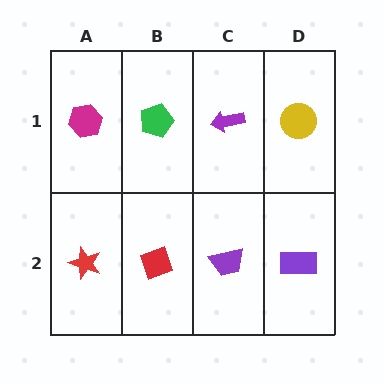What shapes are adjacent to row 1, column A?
A red star (row 2, column A), a green pentagon (row 1, column B).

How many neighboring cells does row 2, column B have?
3.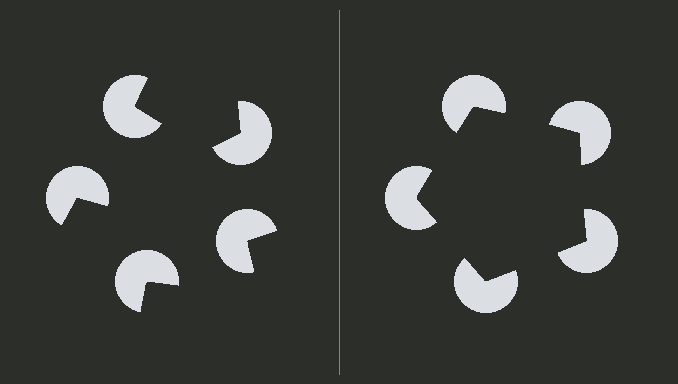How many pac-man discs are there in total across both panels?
10 — 5 on each side.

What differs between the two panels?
The pac-man discs are positioned identically on both sides; only the wedge orientations differ. On the right they align to a pentagon; on the left they are misaligned.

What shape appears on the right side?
An illusory pentagon.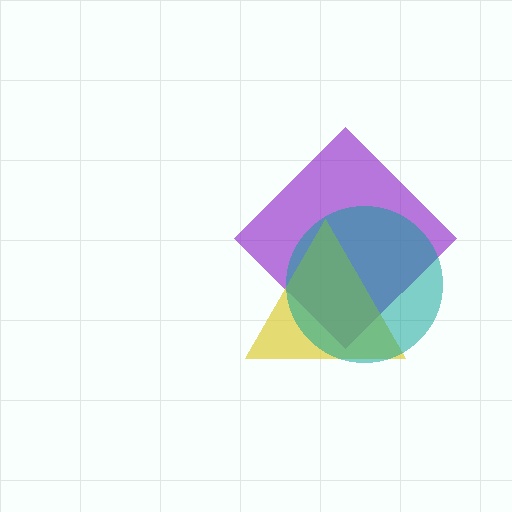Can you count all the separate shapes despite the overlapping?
Yes, there are 3 separate shapes.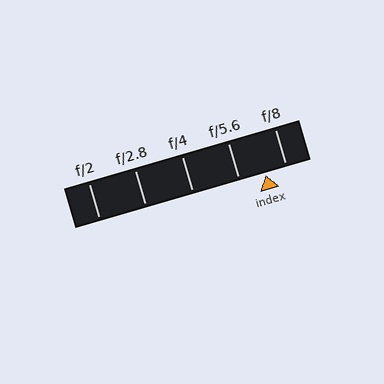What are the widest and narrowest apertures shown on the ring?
The widest aperture shown is f/2 and the narrowest is f/8.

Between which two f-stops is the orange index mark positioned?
The index mark is between f/5.6 and f/8.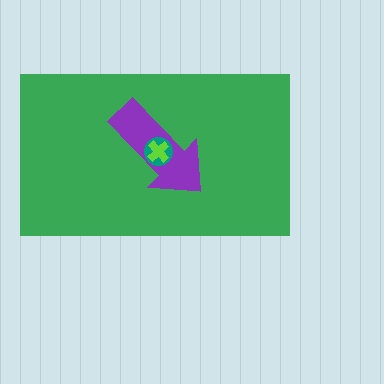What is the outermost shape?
The green rectangle.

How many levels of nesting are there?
4.